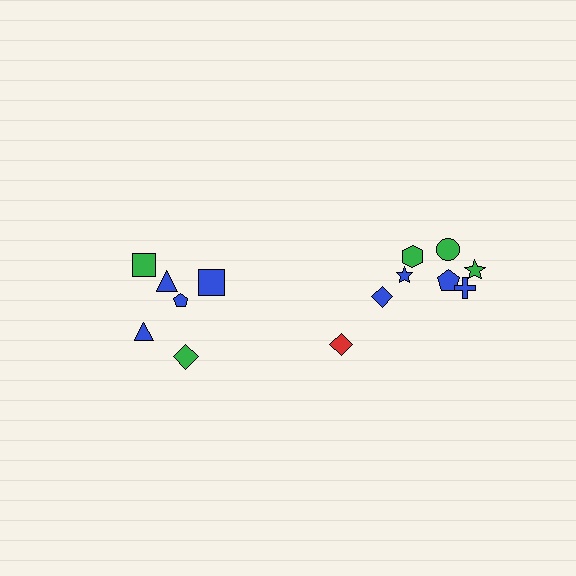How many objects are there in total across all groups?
There are 14 objects.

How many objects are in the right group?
There are 8 objects.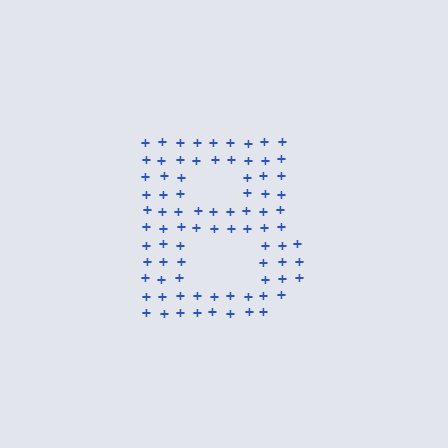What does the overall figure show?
The overall figure shows the letter B.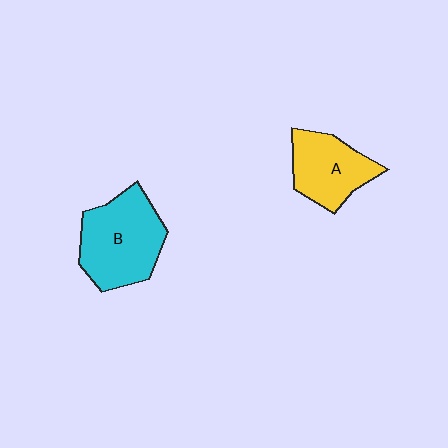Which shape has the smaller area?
Shape A (yellow).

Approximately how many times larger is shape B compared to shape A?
Approximately 1.4 times.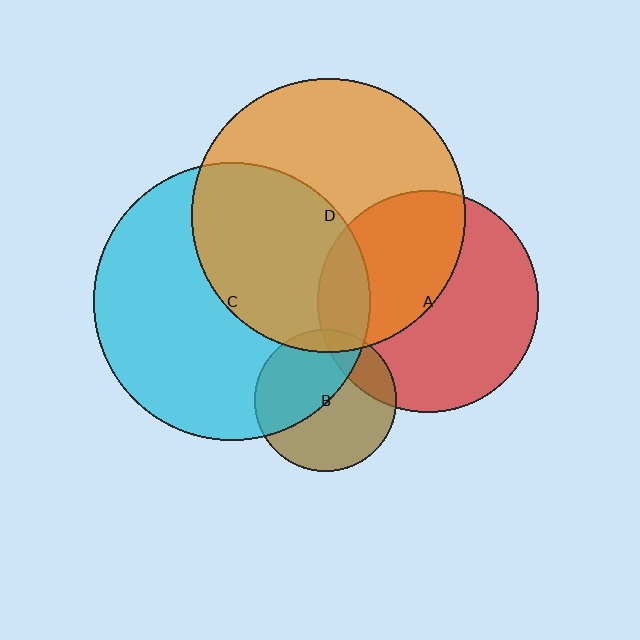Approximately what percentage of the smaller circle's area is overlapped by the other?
Approximately 45%.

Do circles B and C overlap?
Yes.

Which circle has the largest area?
Circle C (cyan).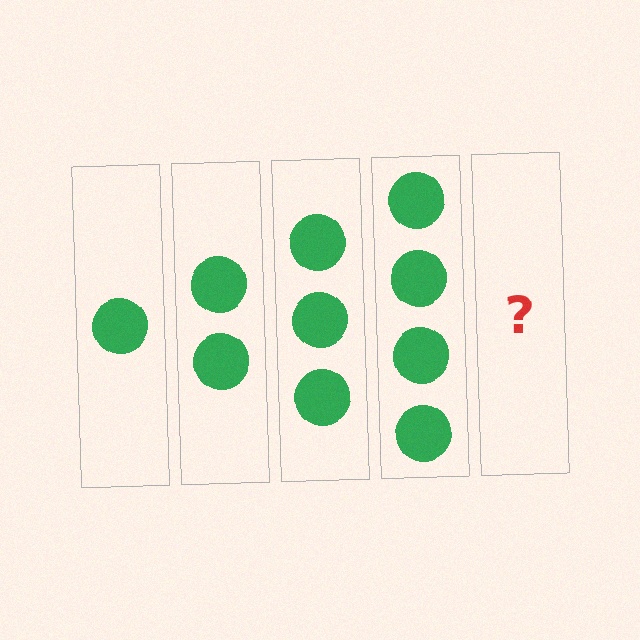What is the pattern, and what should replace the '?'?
The pattern is that each step adds one more circle. The '?' should be 5 circles.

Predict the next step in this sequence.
The next step is 5 circles.